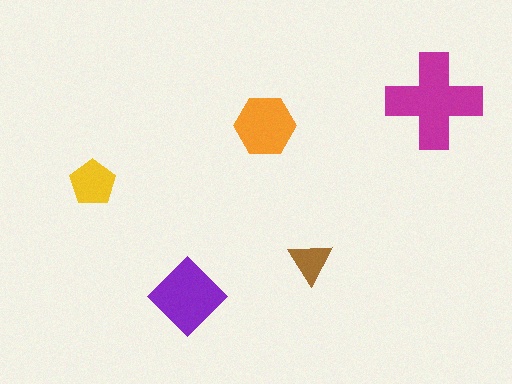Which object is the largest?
The magenta cross.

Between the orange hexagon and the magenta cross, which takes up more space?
The magenta cross.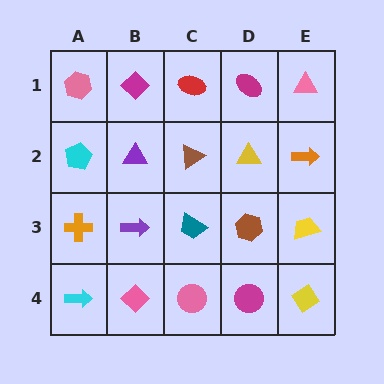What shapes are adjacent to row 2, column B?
A magenta diamond (row 1, column B), a purple arrow (row 3, column B), a cyan pentagon (row 2, column A), a brown triangle (row 2, column C).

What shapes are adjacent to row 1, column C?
A brown triangle (row 2, column C), a magenta diamond (row 1, column B), a magenta ellipse (row 1, column D).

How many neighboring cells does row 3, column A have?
3.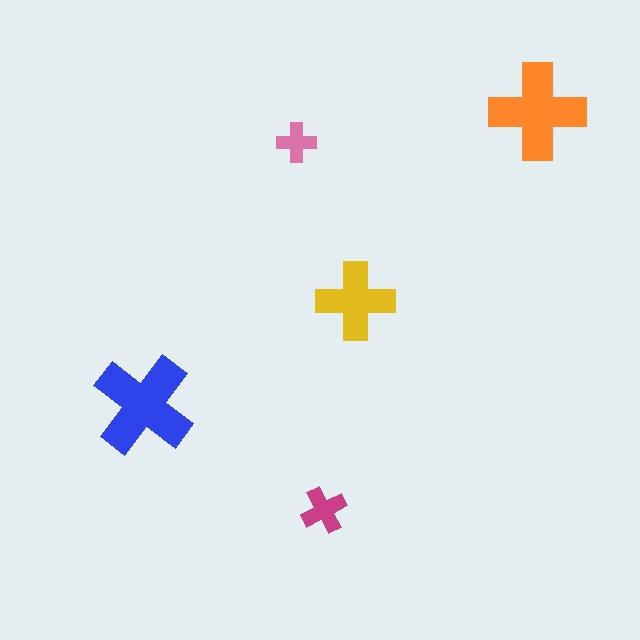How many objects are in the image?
There are 5 objects in the image.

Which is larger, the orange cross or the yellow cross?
The orange one.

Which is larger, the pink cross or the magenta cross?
The magenta one.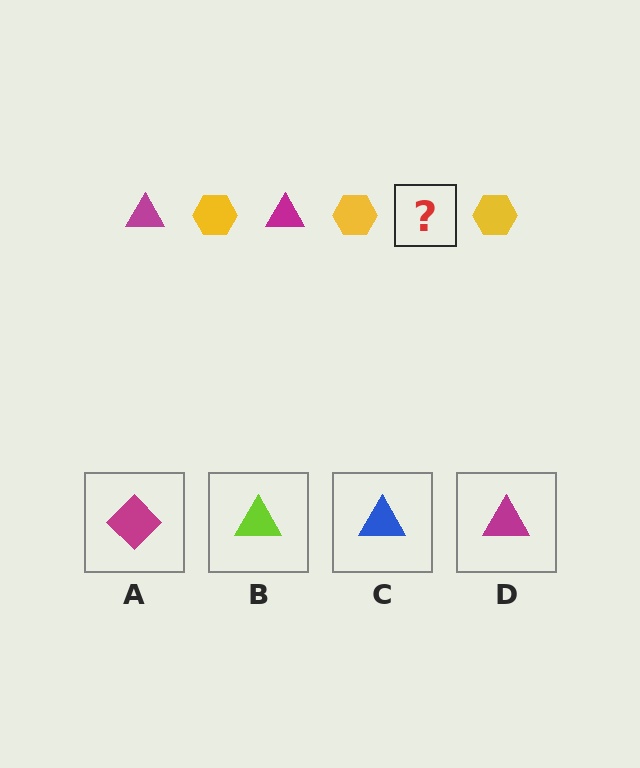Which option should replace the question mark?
Option D.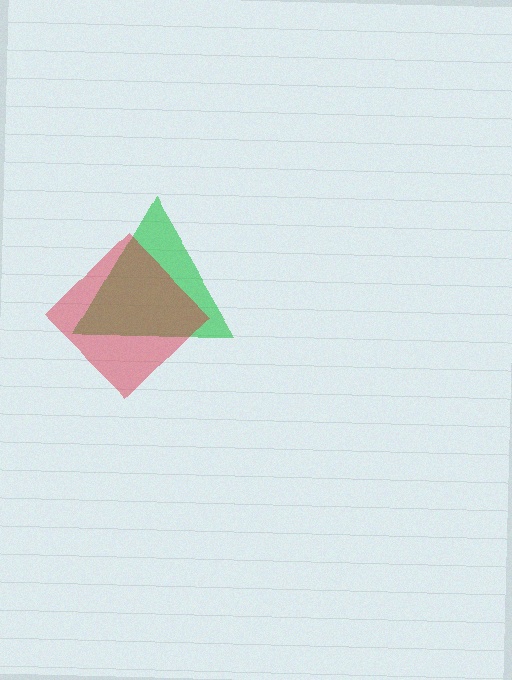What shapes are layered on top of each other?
The layered shapes are: a green triangle, a red diamond.